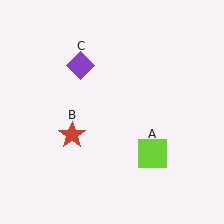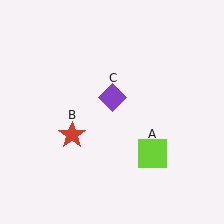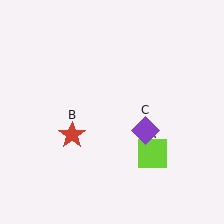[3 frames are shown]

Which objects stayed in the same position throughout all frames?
Lime square (object A) and red star (object B) remained stationary.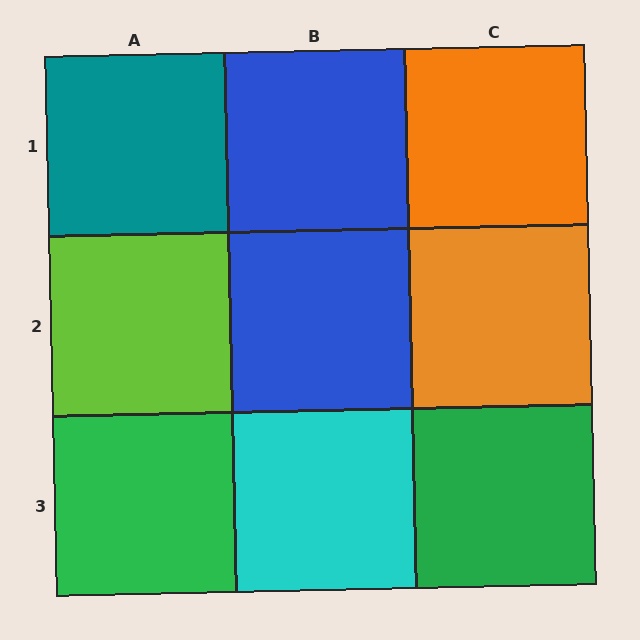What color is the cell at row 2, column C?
Orange.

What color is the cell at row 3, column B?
Cyan.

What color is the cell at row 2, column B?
Blue.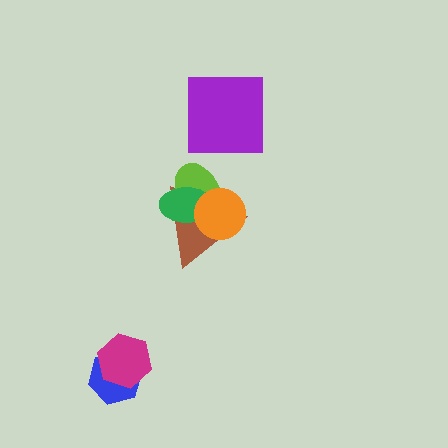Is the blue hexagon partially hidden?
Yes, it is partially covered by another shape.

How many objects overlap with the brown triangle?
3 objects overlap with the brown triangle.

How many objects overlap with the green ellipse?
3 objects overlap with the green ellipse.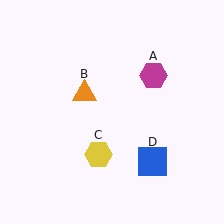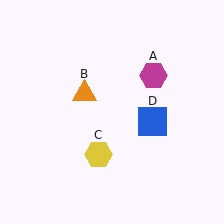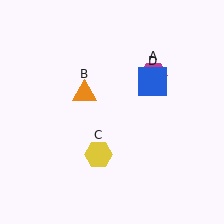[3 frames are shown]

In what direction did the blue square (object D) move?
The blue square (object D) moved up.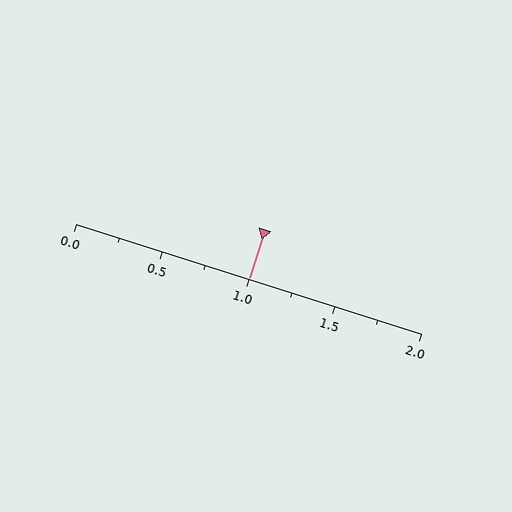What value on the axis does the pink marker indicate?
The marker indicates approximately 1.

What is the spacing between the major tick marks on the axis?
The major ticks are spaced 0.5 apart.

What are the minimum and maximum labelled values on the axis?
The axis runs from 0.0 to 2.0.